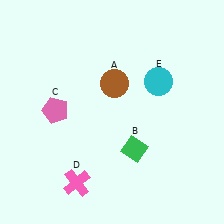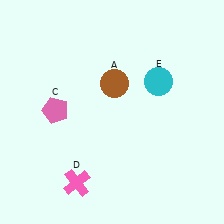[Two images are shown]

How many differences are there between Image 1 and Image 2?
There is 1 difference between the two images.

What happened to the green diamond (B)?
The green diamond (B) was removed in Image 2. It was in the bottom-right area of Image 1.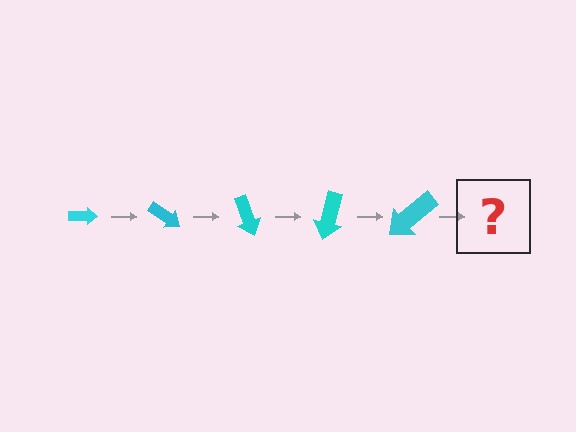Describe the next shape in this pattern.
It should be an arrow, larger than the previous one and rotated 175 degrees from the start.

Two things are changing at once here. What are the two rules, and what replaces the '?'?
The two rules are that the arrow grows larger each step and it rotates 35 degrees each step. The '?' should be an arrow, larger than the previous one and rotated 175 degrees from the start.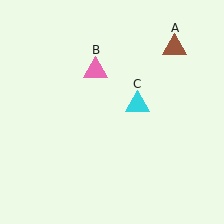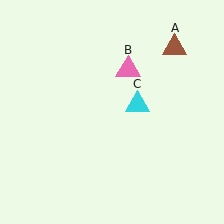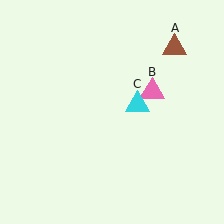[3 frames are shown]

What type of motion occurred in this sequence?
The pink triangle (object B) rotated clockwise around the center of the scene.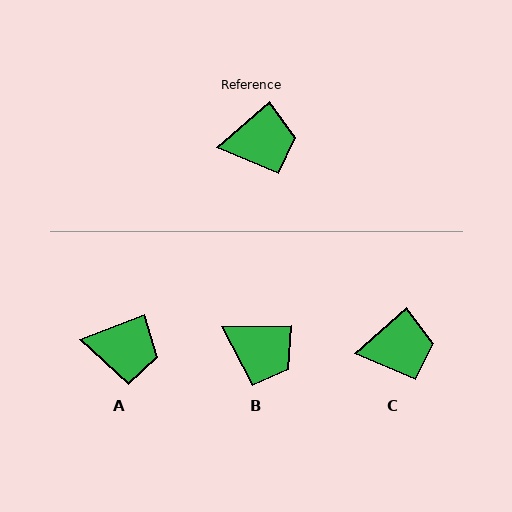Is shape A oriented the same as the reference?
No, it is off by about 21 degrees.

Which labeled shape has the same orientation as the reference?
C.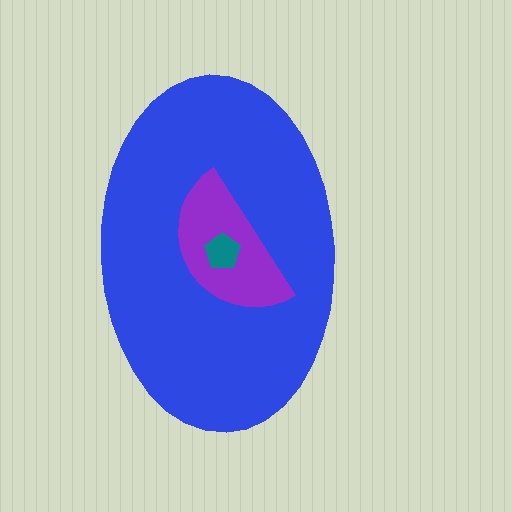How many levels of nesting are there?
3.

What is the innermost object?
The teal pentagon.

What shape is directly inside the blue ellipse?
The purple semicircle.